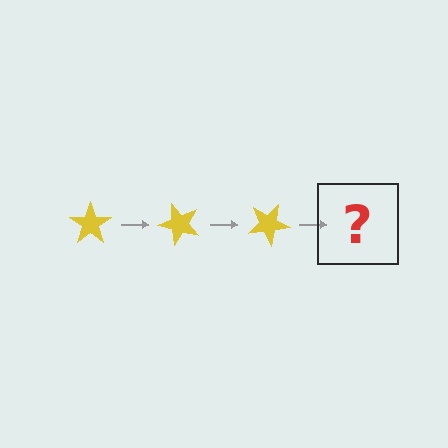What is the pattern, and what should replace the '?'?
The pattern is that the star rotates 50 degrees each step. The '?' should be a yellow star rotated 150 degrees.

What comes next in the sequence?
The next element should be a yellow star rotated 150 degrees.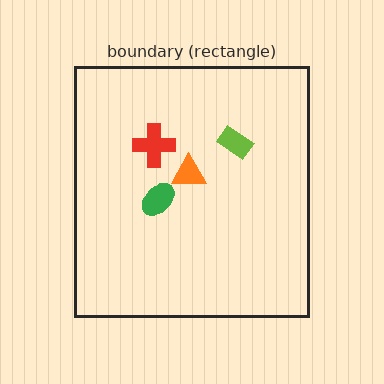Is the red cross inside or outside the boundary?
Inside.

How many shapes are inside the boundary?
4 inside, 0 outside.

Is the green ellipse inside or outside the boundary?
Inside.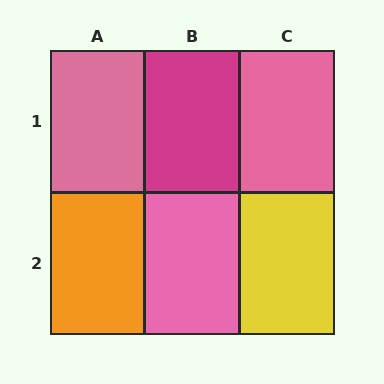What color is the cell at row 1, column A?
Pink.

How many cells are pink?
3 cells are pink.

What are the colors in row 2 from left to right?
Orange, pink, yellow.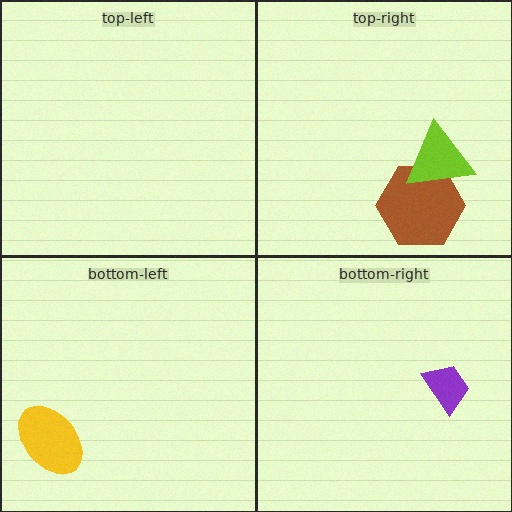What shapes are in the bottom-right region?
The purple trapezoid.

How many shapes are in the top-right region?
2.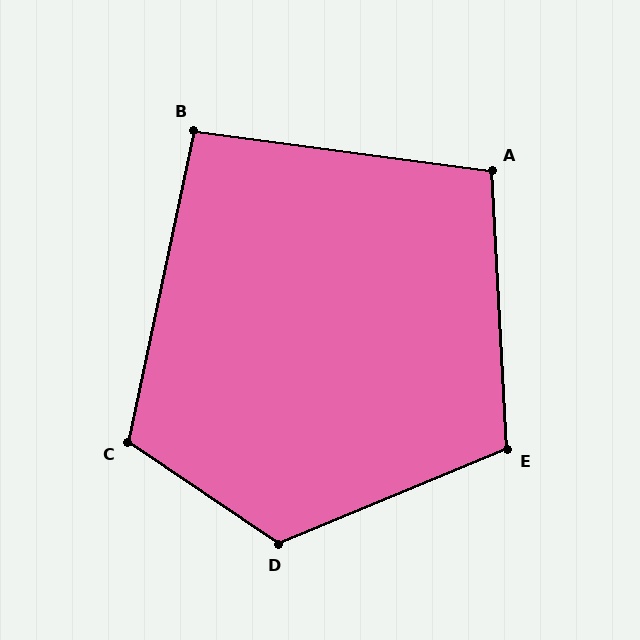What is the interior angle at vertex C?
Approximately 112 degrees (obtuse).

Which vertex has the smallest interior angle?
B, at approximately 94 degrees.